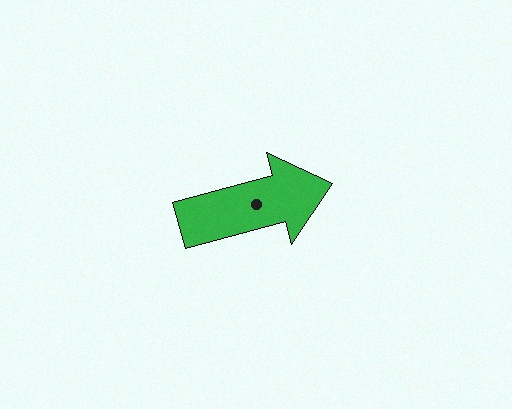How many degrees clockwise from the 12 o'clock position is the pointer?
Approximately 75 degrees.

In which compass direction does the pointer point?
East.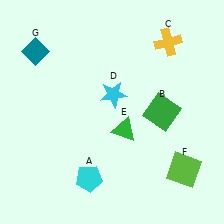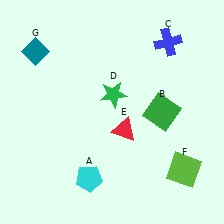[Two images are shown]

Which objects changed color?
C changed from yellow to blue. D changed from cyan to green. E changed from green to red.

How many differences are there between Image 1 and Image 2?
There are 3 differences between the two images.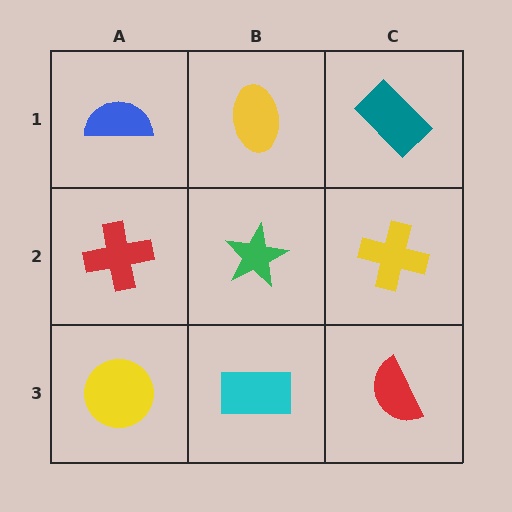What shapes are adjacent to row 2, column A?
A blue semicircle (row 1, column A), a yellow circle (row 3, column A), a green star (row 2, column B).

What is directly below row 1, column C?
A yellow cross.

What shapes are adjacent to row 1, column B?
A green star (row 2, column B), a blue semicircle (row 1, column A), a teal rectangle (row 1, column C).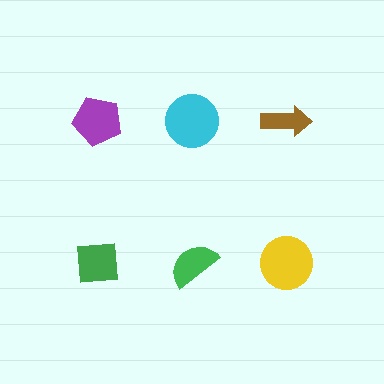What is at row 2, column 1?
A green square.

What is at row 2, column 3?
A yellow circle.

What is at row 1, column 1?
A purple pentagon.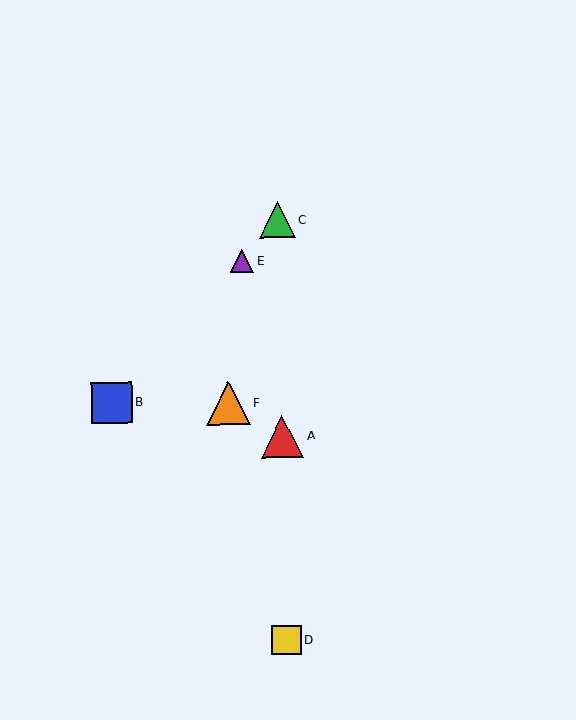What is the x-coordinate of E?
Object E is at x≈242.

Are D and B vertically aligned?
No, D is at x≈287 and B is at x≈112.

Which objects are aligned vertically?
Objects A, C, D are aligned vertically.